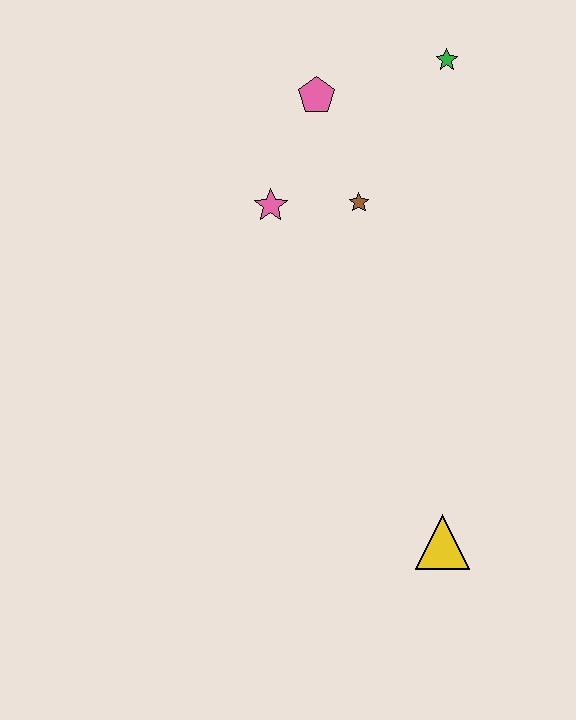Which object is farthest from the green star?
The yellow triangle is farthest from the green star.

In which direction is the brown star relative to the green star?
The brown star is below the green star.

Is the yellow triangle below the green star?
Yes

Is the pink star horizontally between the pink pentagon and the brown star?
No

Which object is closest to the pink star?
The brown star is closest to the pink star.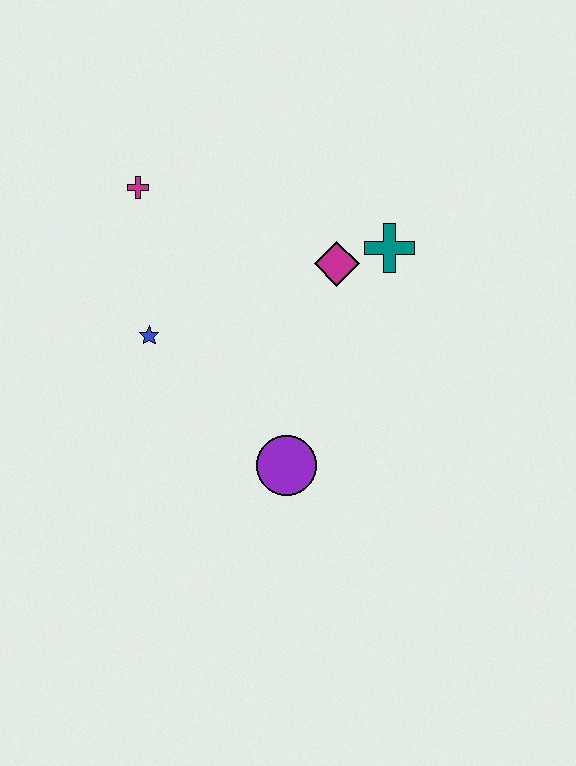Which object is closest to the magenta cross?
The blue star is closest to the magenta cross.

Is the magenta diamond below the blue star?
No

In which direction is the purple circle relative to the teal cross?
The purple circle is below the teal cross.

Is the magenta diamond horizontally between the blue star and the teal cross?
Yes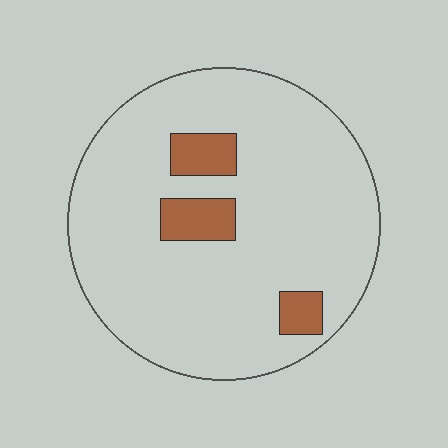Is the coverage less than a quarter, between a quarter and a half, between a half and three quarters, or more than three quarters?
Less than a quarter.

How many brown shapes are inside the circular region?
3.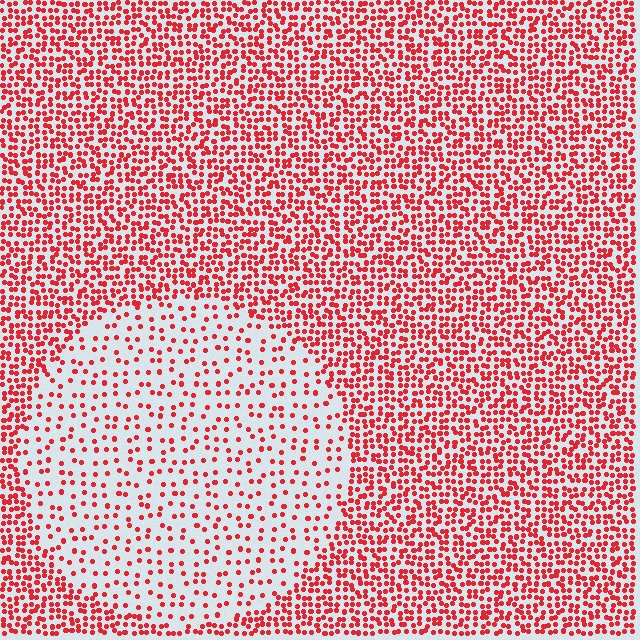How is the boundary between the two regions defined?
The boundary is defined by a change in element density (approximately 2.6x ratio). All elements are the same color, size, and shape.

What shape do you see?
I see a circle.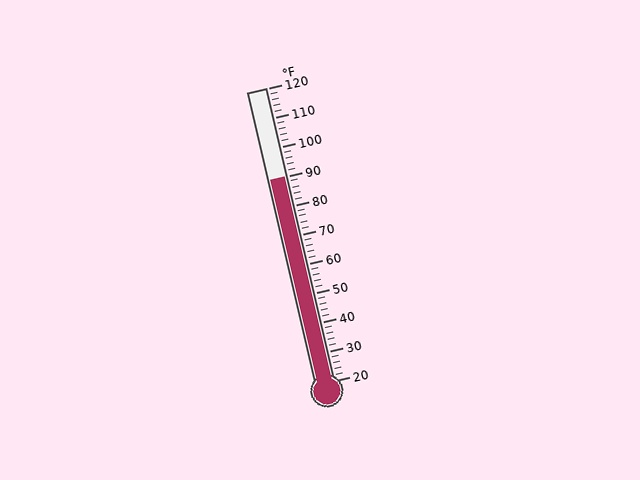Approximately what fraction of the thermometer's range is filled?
The thermometer is filled to approximately 70% of its range.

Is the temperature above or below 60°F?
The temperature is above 60°F.